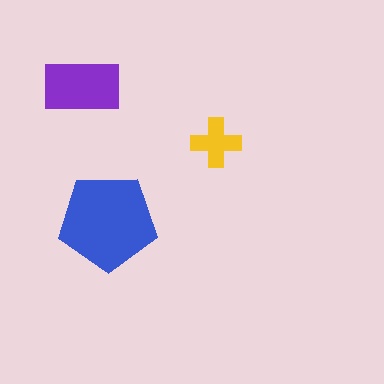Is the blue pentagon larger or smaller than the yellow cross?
Larger.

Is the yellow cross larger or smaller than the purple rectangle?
Smaller.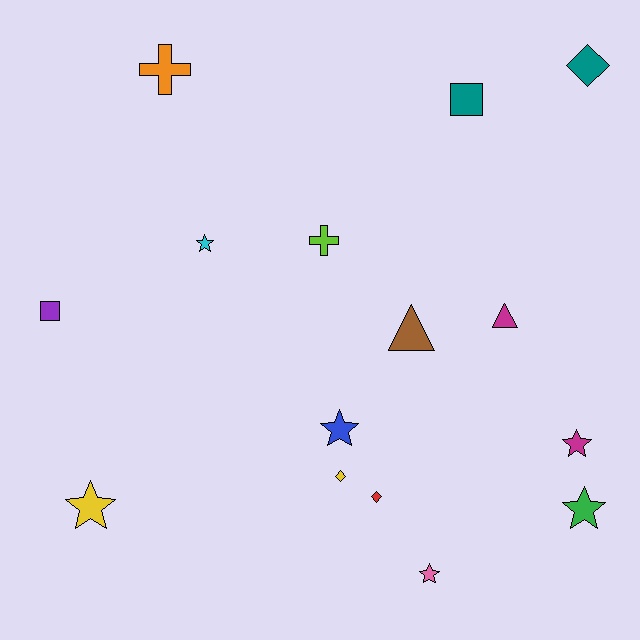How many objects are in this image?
There are 15 objects.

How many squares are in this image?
There are 2 squares.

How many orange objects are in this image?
There is 1 orange object.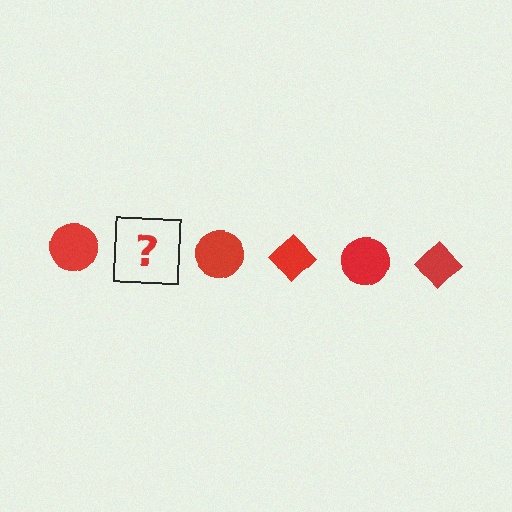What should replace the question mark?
The question mark should be replaced with a red diamond.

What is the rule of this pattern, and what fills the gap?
The rule is that the pattern cycles through circle, diamond shapes in red. The gap should be filled with a red diamond.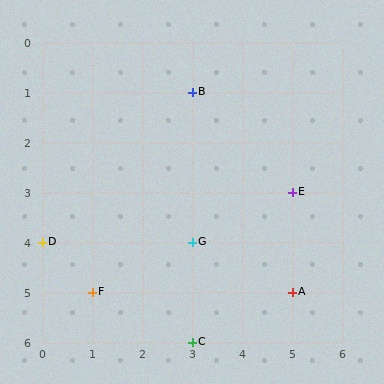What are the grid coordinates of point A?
Point A is at grid coordinates (5, 5).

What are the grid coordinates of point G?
Point G is at grid coordinates (3, 4).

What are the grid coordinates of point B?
Point B is at grid coordinates (3, 1).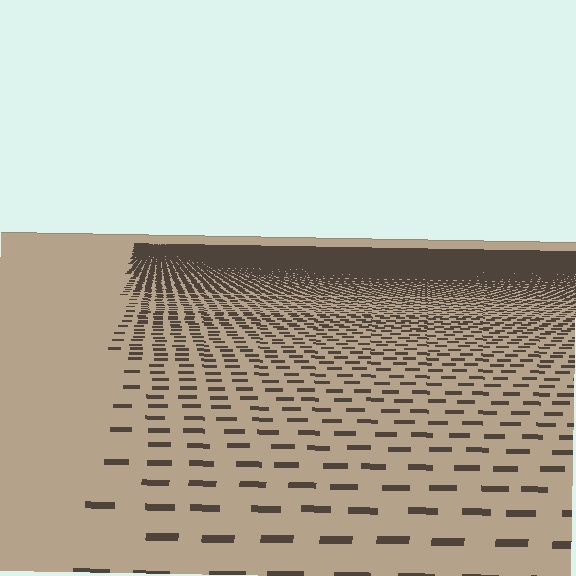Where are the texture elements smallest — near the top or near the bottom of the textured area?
Near the top.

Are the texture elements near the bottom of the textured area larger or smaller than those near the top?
Larger. Near the bottom, elements are closer to the viewer and appear at a bigger on-screen size.